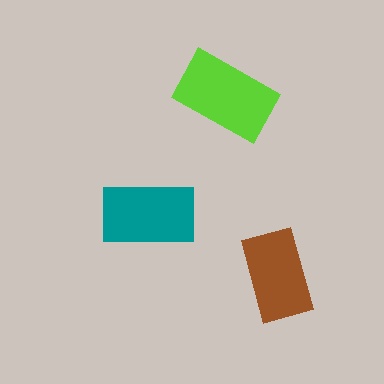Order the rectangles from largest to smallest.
the lime one, the teal one, the brown one.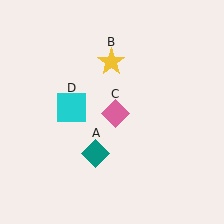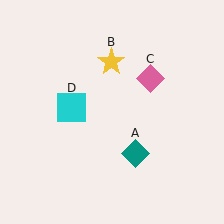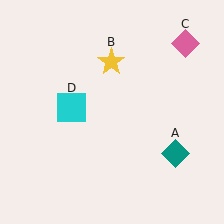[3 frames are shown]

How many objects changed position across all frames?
2 objects changed position: teal diamond (object A), pink diamond (object C).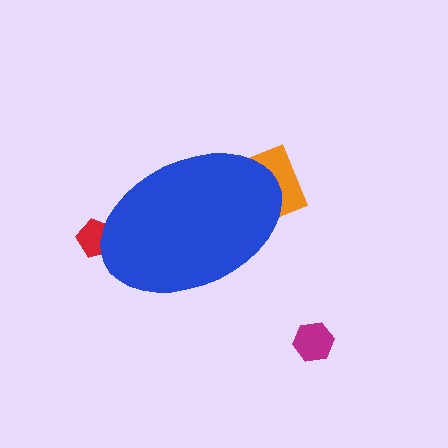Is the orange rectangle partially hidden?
Yes, the orange rectangle is partially hidden behind the blue ellipse.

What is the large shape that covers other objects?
A blue ellipse.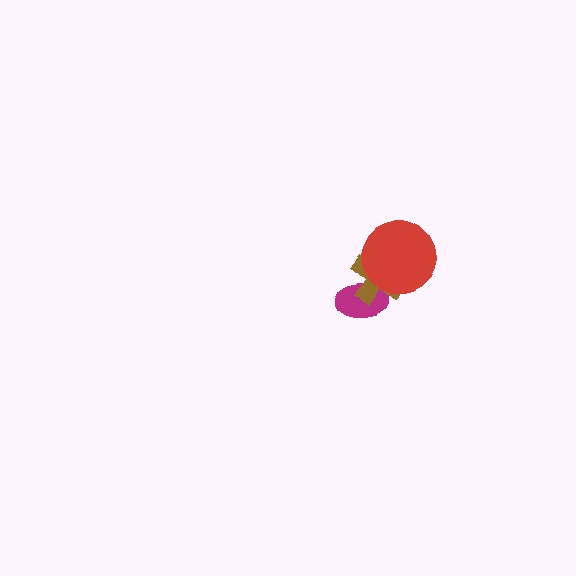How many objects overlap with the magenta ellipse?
1 object overlaps with the magenta ellipse.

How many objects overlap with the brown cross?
2 objects overlap with the brown cross.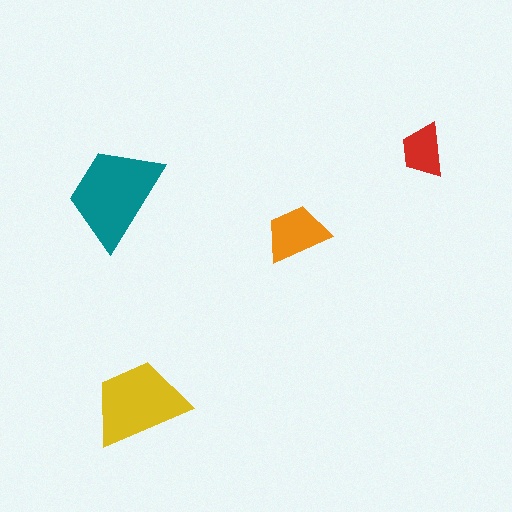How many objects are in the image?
There are 4 objects in the image.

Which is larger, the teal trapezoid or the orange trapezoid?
The teal one.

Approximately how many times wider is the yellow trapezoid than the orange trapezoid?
About 1.5 times wider.